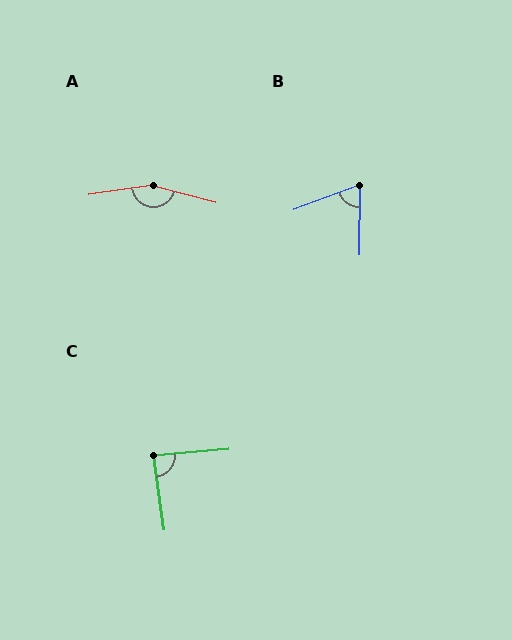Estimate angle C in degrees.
Approximately 87 degrees.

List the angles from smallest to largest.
B (69°), C (87°), A (157°).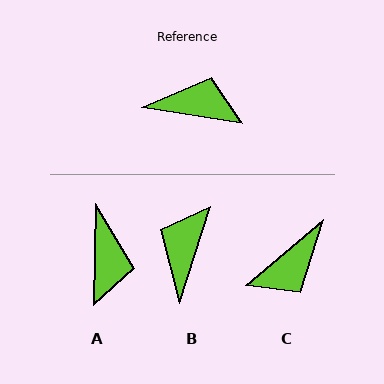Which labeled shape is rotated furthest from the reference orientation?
C, about 131 degrees away.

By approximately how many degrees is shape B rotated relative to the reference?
Approximately 81 degrees counter-clockwise.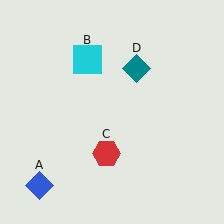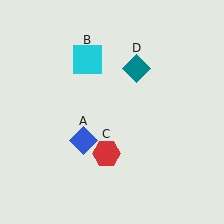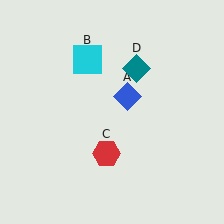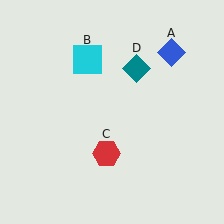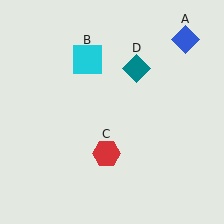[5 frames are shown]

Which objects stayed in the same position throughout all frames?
Cyan square (object B) and red hexagon (object C) and teal diamond (object D) remained stationary.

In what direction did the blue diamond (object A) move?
The blue diamond (object A) moved up and to the right.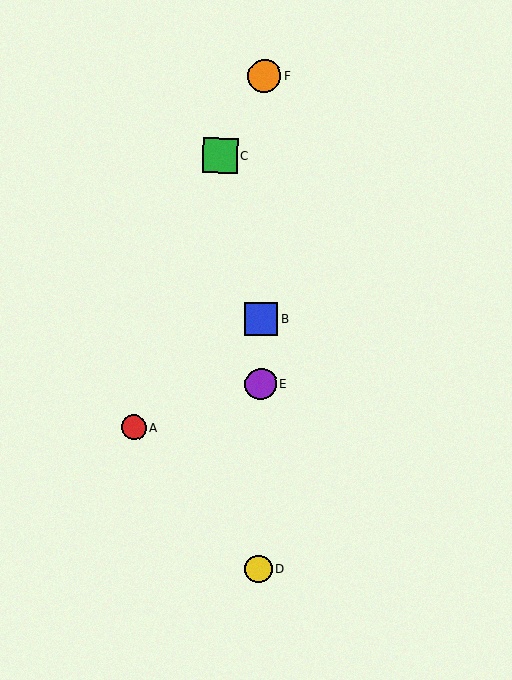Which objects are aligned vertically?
Objects B, D, E, F are aligned vertically.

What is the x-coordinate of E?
Object E is at x≈261.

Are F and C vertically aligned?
No, F is at x≈265 and C is at x≈220.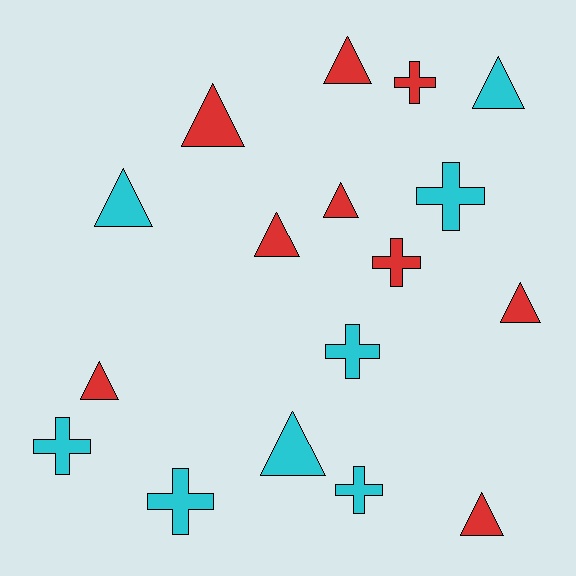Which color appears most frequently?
Red, with 9 objects.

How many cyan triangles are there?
There are 3 cyan triangles.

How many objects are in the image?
There are 17 objects.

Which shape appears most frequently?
Triangle, with 10 objects.